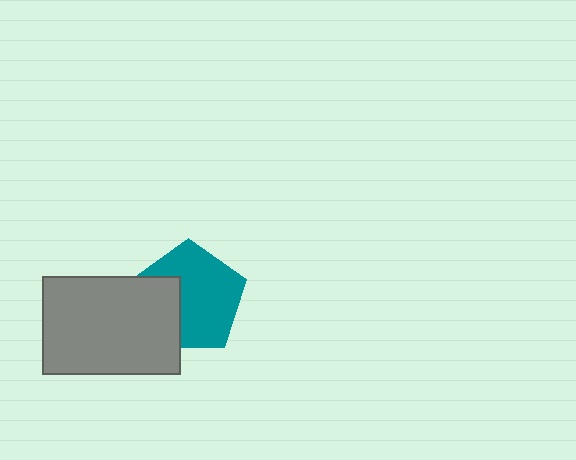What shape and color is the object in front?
The object in front is a gray rectangle.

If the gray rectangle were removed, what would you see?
You would see the complete teal pentagon.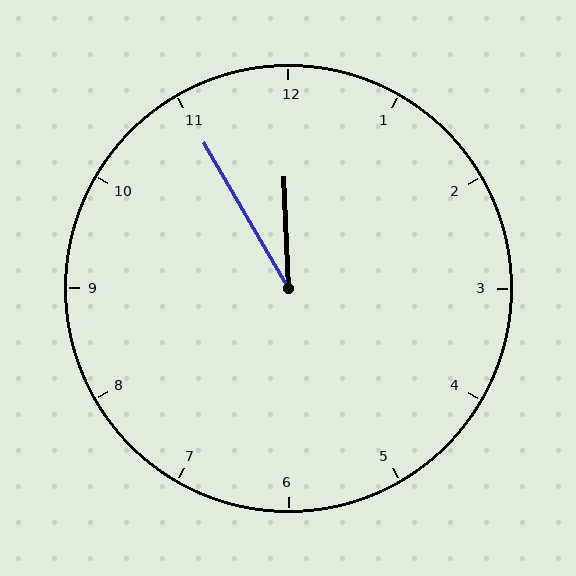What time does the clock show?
11:55.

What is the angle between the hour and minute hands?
Approximately 28 degrees.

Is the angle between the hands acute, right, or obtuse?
It is acute.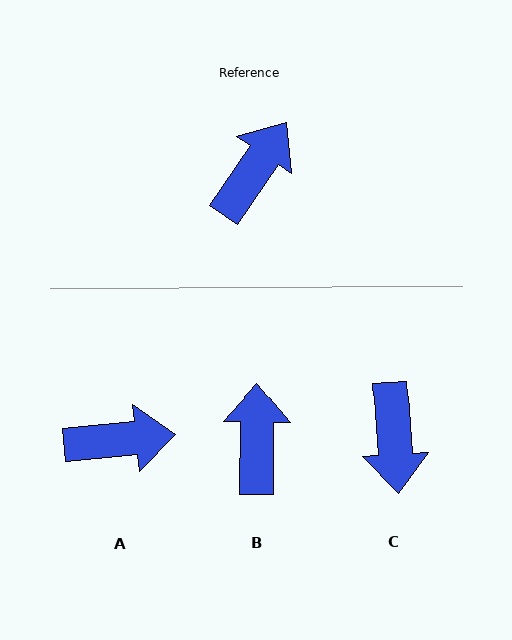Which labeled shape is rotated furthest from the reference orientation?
C, about 142 degrees away.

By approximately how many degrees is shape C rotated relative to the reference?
Approximately 142 degrees clockwise.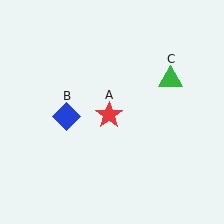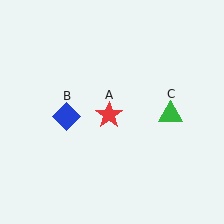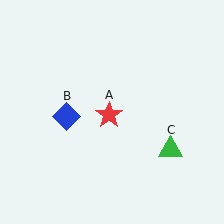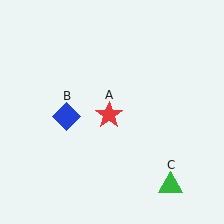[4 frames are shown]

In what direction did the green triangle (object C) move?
The green triangle (object C) moved down.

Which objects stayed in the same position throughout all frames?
Red star (object A) and blue diamond (object B) remained stationary.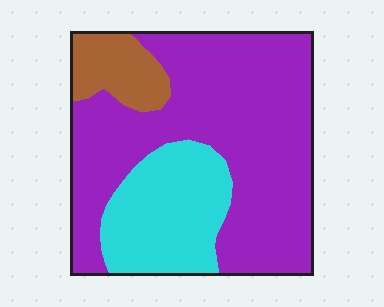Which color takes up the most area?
Purple, at roughly 65%.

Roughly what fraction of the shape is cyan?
Cyan covers 24% of the shape.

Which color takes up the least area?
Brown, at roughly 10%.